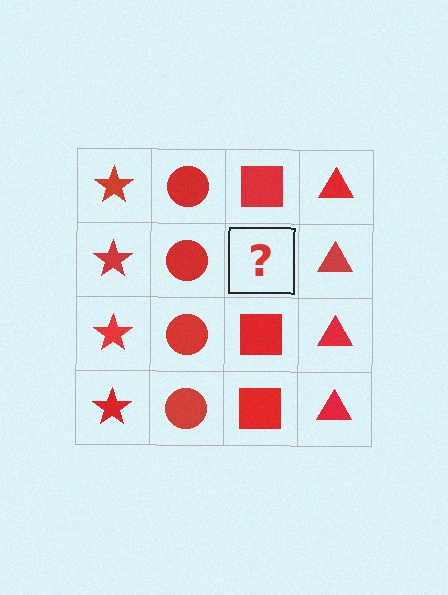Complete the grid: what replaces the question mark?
The question mark should be replaced with a red square.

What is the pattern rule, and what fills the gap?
The rule is that each column has a consistent shape. The gap should be filled with a red square.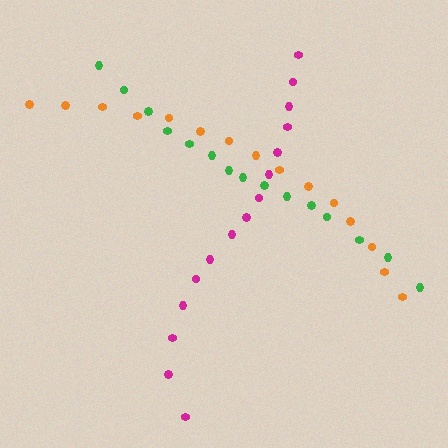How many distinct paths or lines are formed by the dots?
There are 3 distinct paths.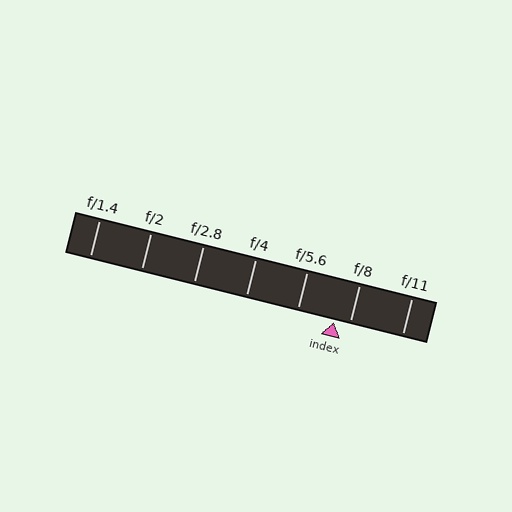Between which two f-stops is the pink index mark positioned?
The index mark is between f/5.6 and f/8.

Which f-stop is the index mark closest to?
The index mark is closest to f/8.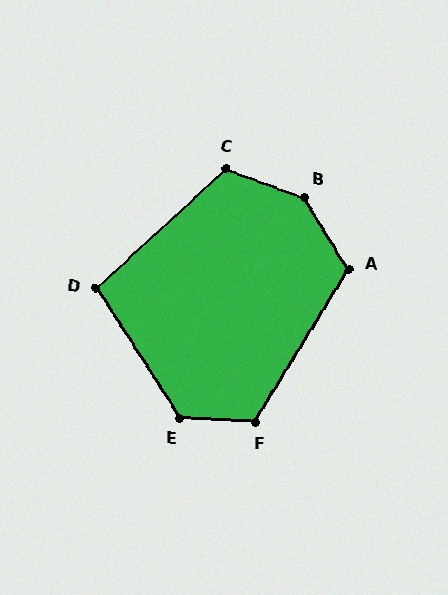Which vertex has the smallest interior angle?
D, at approximately 100 degrees.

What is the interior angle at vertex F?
Approximately 118 degrees (obtuse).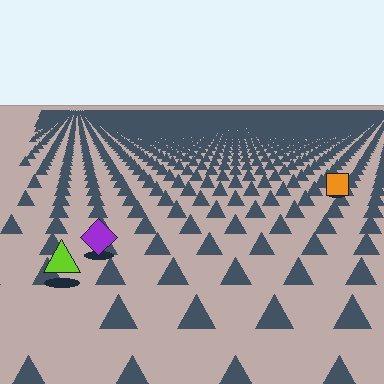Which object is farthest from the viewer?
The orange square is farthest from the viewer. It appears smaller and the ground texture around it is denser.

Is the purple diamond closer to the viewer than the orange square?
Yes. The purple diamond is closer — you can tell from the texture gradient: the ground texture is coarser near it.